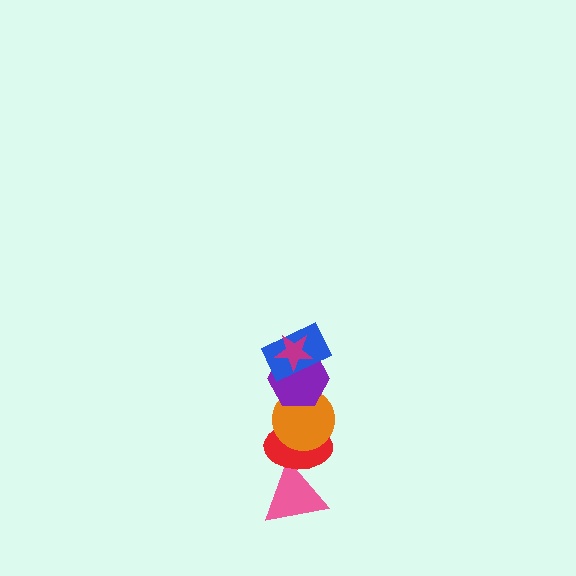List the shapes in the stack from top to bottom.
From top to bottom: the magenta star, the blue rectangle, the purple hexagon, the orange circle, the red ellipse, the pink triangle.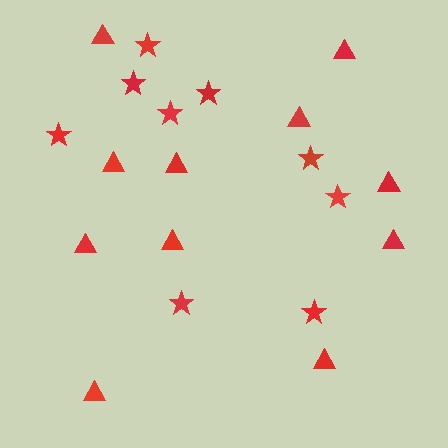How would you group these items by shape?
There are 2 groups: one group of triangles (11) and one group of stars (9).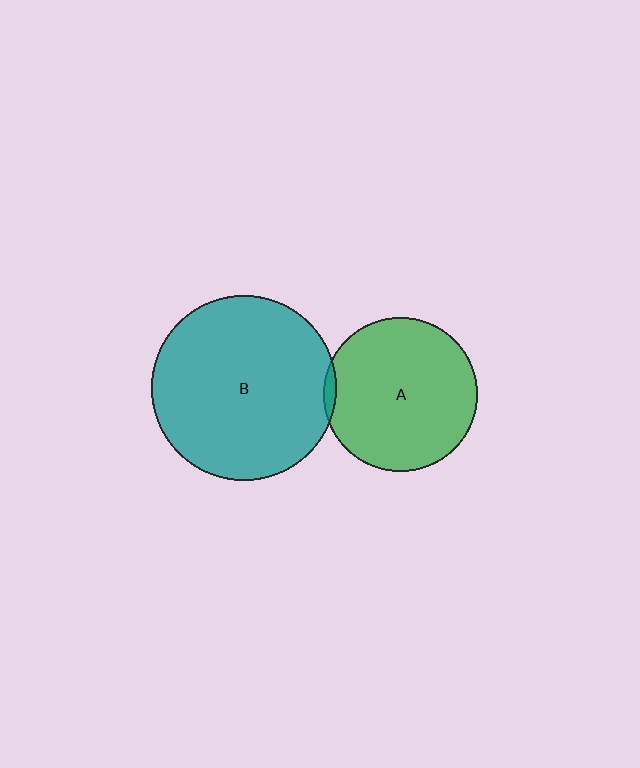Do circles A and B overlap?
Yes.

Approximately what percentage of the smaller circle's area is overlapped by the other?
Approximately 5%.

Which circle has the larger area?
Circle B (teal).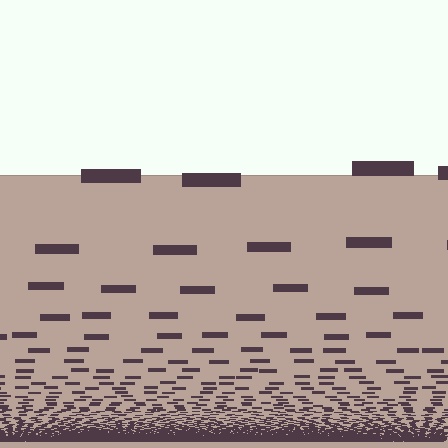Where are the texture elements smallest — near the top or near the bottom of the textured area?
Near the bottom.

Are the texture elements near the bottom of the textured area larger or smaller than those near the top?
Smaller. The gradient is inverted — elements near the bottom are smaller and denser.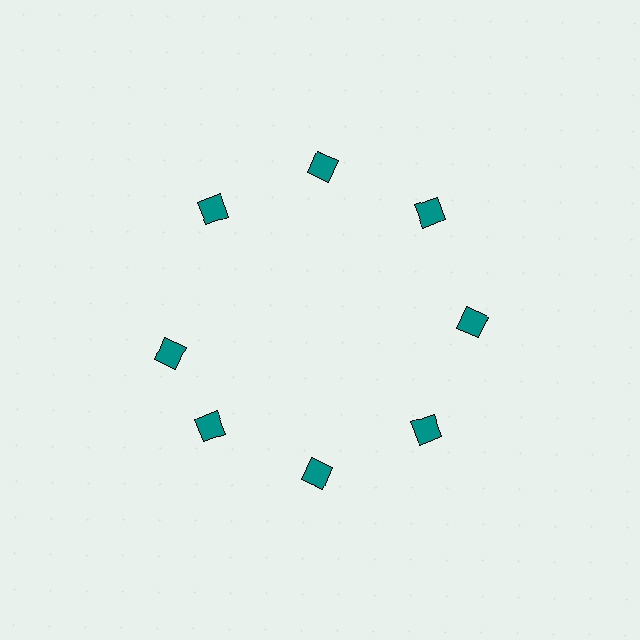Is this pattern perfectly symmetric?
No. The 8 teal diamonds are arranged in a ring, but one element near the 9 o'clock position is rotated out of alignment along the ring, breaking the 8-fold rotational symmetry.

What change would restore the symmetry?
The symmetry would be restored by rotating it back into even spacing with its neighbors so that all 8 diamonds sit at equal angles and equal distance from the center.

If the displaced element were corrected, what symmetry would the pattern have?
It would have 8-fold rotational symmetry — the pattern would map onto itself every 45 degrees.